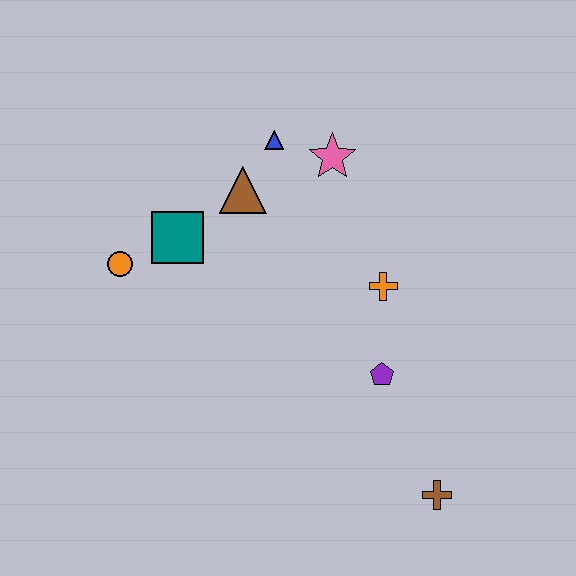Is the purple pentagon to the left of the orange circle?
No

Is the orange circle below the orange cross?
No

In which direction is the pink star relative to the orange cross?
The pink star is above the orange cross.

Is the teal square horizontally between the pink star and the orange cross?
No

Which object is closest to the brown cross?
The purple pentagon is closest to the brown cross.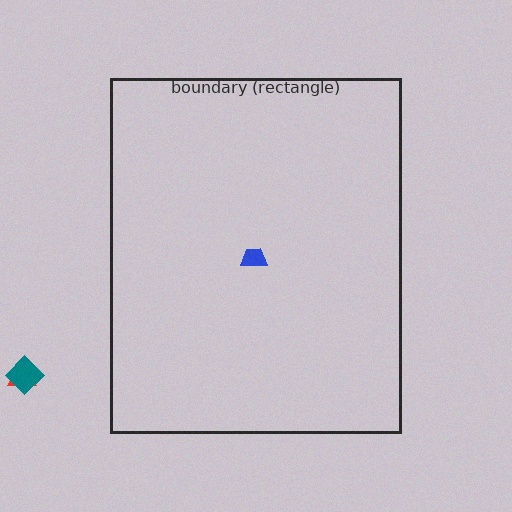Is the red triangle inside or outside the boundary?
Outside.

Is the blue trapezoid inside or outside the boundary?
Inside.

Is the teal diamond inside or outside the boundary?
Outside.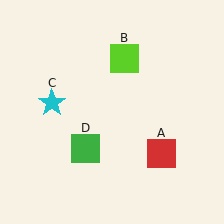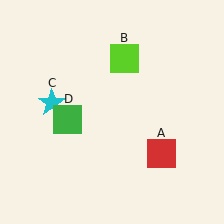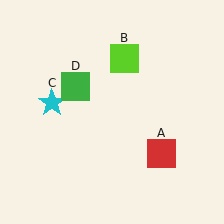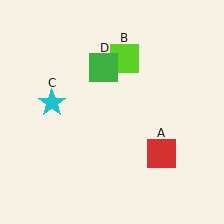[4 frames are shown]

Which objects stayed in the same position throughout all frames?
Red square (object A) and lime square (object B) and cyan star (object C) remained stationary.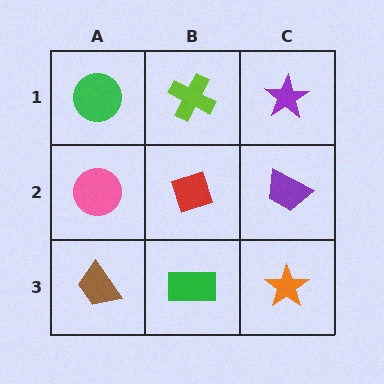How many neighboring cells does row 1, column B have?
3.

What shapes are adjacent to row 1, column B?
A red diamond (row 2, column B), a green circle (row 1, column A), a purple star (row 1, column C).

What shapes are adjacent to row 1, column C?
A purple trapezoid (row 2, column C), a lime cross (row 1, column B).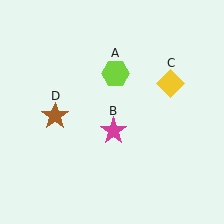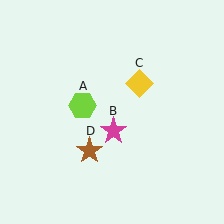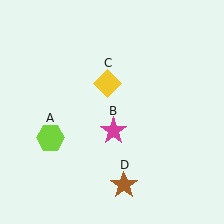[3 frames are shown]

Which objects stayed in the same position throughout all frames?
Magenta star (object B) remained stationary.